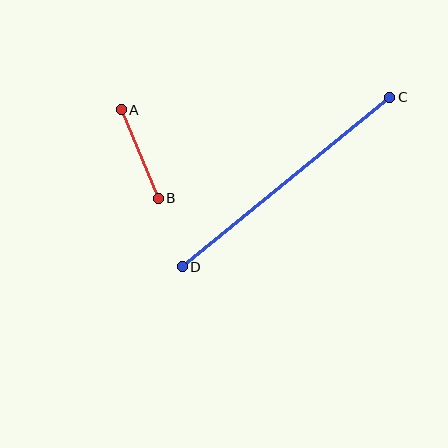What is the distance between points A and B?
The distance is approximately 96 pixels.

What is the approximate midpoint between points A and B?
The midpoint is at approximately (140, 154) pixels.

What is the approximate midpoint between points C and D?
The midpoint is at approximately (286, 182) pixels.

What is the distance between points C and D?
The distance is approximately 268 pixels.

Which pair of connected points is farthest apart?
Points C and D are farthest apart.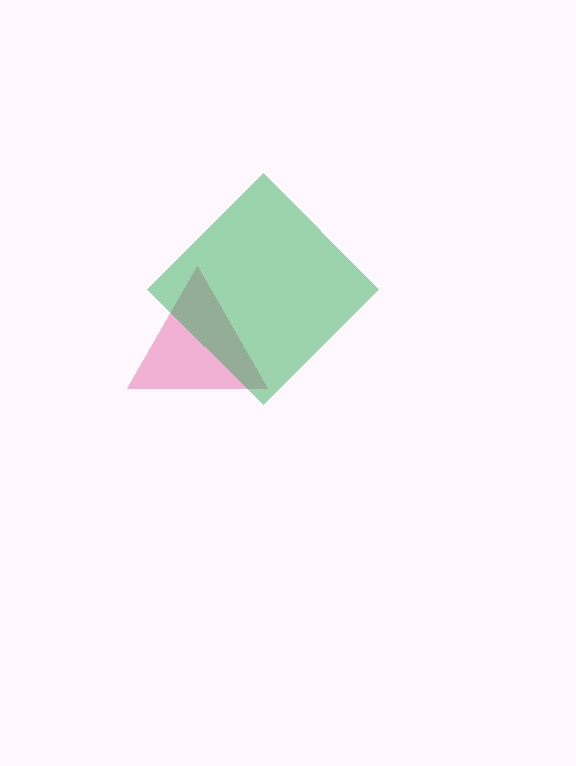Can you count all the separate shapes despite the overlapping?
Yes, there are 2 separate shapes.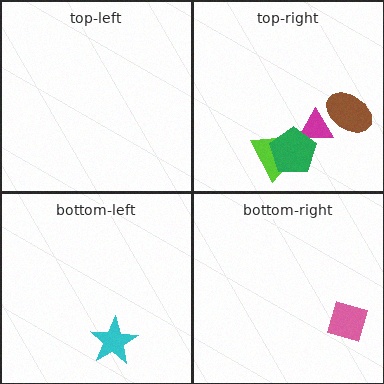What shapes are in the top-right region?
The magenta triangle, the lime trapezoid, the brown ellipse, the green pentagon.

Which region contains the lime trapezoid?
The top-right region.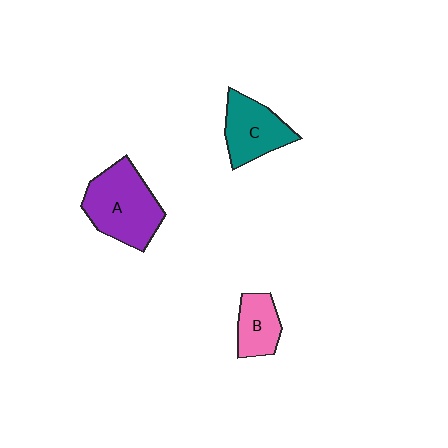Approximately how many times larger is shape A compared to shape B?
Approximately 1.9 times.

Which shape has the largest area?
Shape A (purple).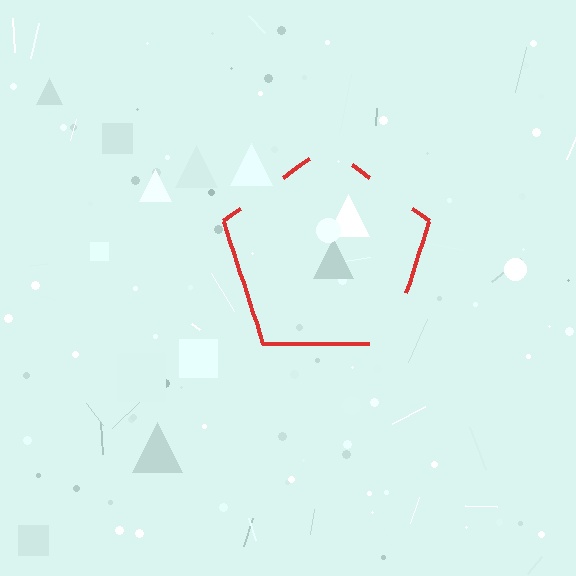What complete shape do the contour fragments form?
The contour fragments form a pentagon.